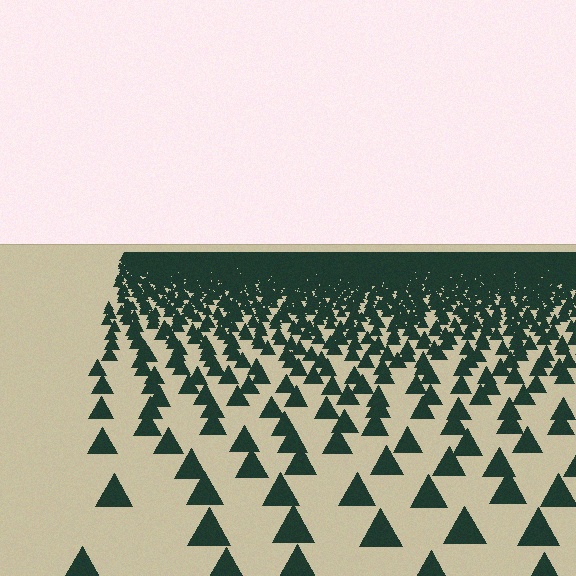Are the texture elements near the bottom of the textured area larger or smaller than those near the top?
Larger. Near the bottom, elements are closer to the viewer and appear at a bigger on-screen size.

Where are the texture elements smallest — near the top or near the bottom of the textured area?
Near the top.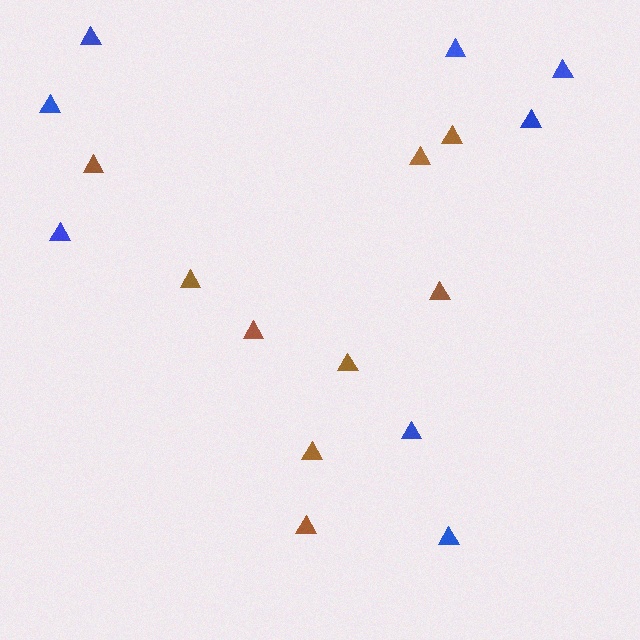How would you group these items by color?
There are 2 groups: one group of blue triangles (8) and one group of brown triangles (9).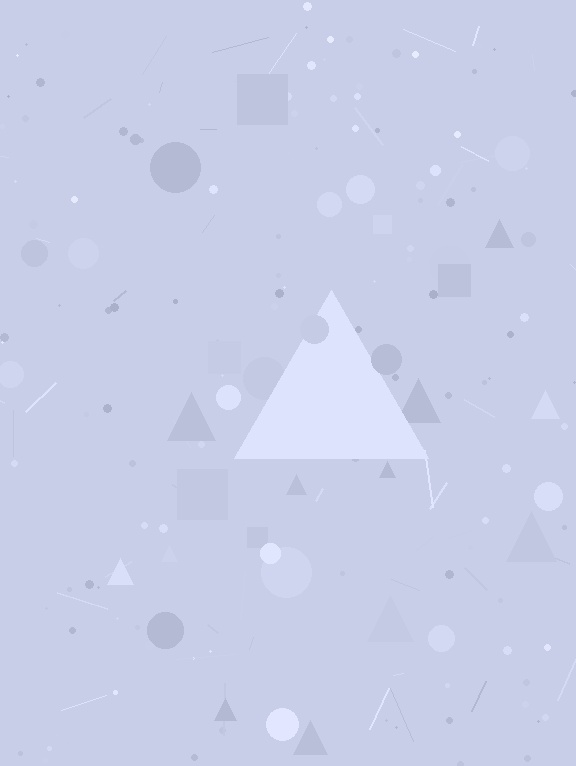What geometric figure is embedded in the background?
A triangle is embedded in the background.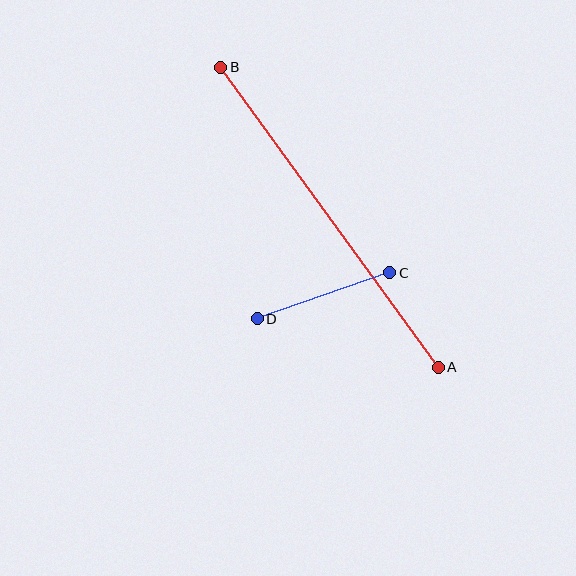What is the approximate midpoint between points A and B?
The midpoint is at approximately (329, 217) pixels.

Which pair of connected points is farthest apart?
Points A and B are farthest apart.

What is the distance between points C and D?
The distance is approximately 140 pixels.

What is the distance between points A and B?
The distance is approximately 371 pixels.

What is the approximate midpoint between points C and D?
The midpoint is at approximately (324, 296) pixels.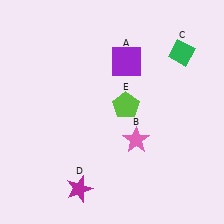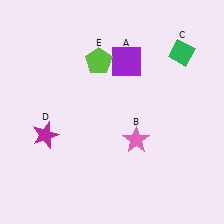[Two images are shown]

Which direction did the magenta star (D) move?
The magenta star (D) moved up.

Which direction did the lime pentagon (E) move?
The lime pentagon (E) moved up.